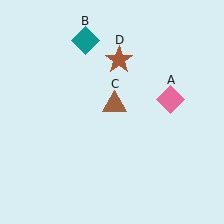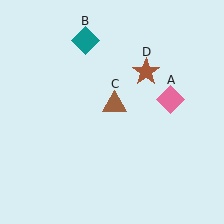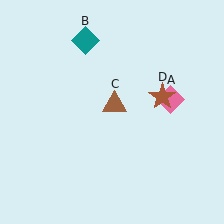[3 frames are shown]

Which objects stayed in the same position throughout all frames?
Pink diamond (object A) and teal diamond (object B) and brown triangle (object C) remained stationary.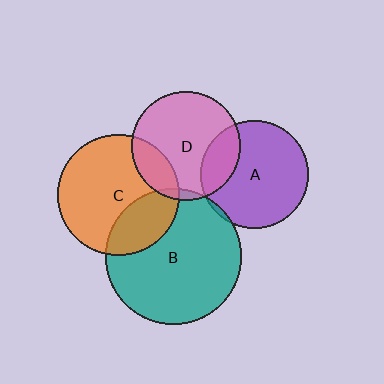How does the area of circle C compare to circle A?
Approximately 1.3 times.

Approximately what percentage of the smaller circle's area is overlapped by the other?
Approximately 20%.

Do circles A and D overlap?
Yes.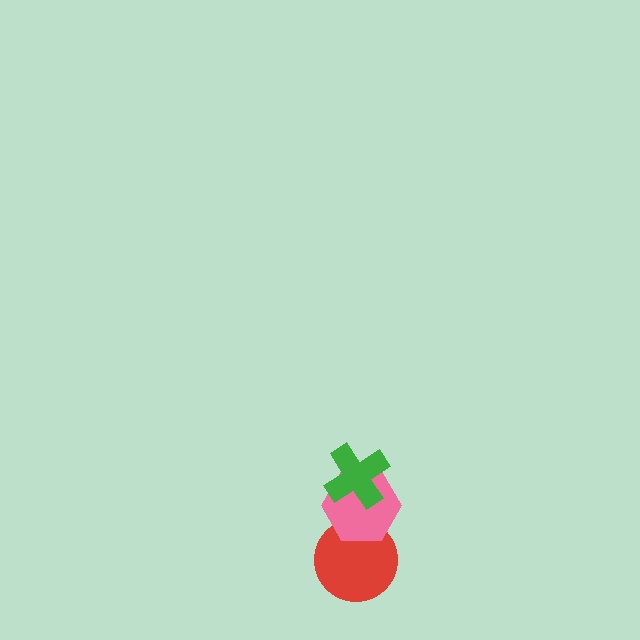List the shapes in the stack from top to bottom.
From top to bottom: the green cross, the pink hexagon, the red circle.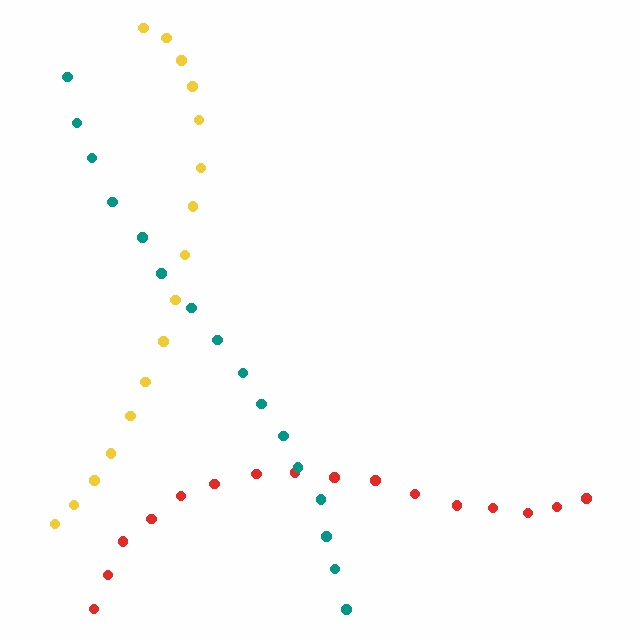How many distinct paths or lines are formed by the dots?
There are 3 distinct paths.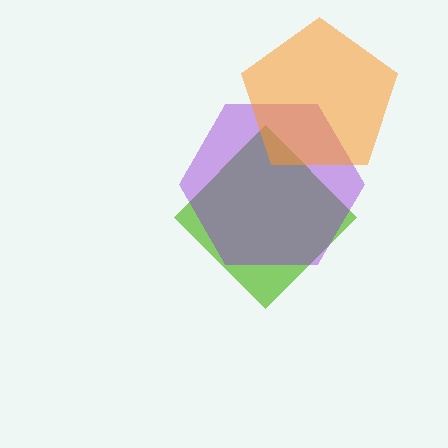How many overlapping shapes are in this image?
There are 3 overlapping shapes in the image.